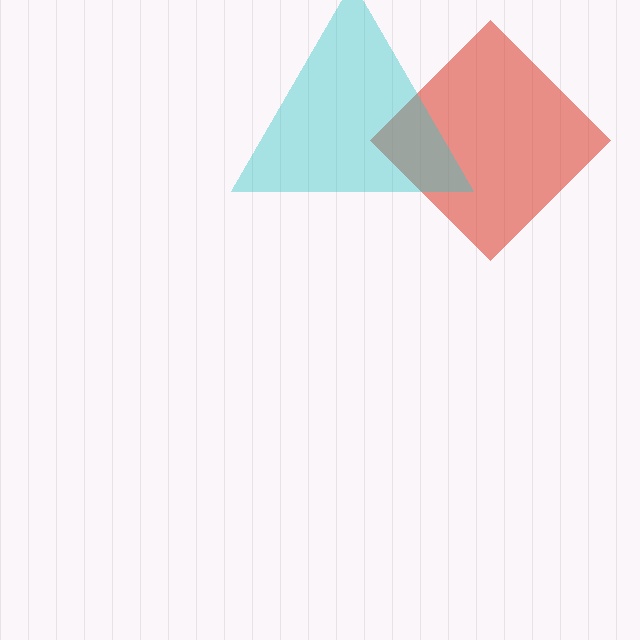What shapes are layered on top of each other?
The layered shapes are: a red diamond, a cyan triangle.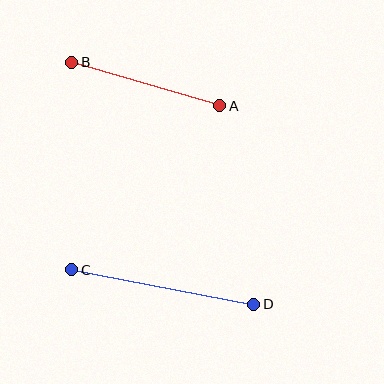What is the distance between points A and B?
The distance is approximately 154 pixels.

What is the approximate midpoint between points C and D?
The midpoint is at approximately (163, 287) pixels.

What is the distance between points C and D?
The distance is approximately 185 pixels.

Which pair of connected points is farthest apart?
Points C and D are farthest apart.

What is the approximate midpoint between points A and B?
The midpoint is at approximately (146, 84) pixels.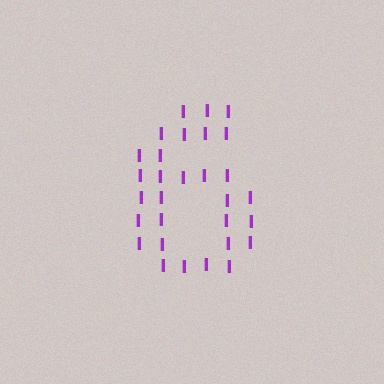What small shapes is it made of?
It is made of small letter I's.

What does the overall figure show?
The overall figure shows the digit 6.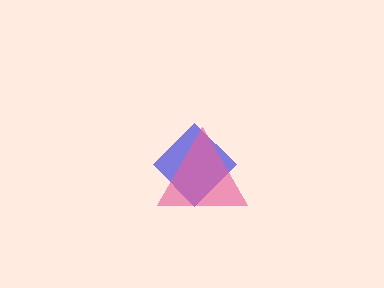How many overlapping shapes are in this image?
There are 2 overlapping shapes in the image.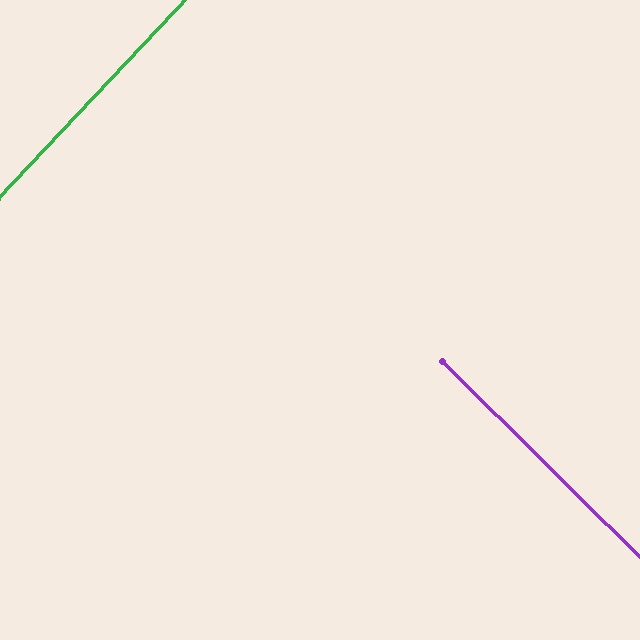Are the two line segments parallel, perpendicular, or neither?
Perpendicular — they meet at approximately 89°.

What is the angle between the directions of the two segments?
Approximately 89 degrees.